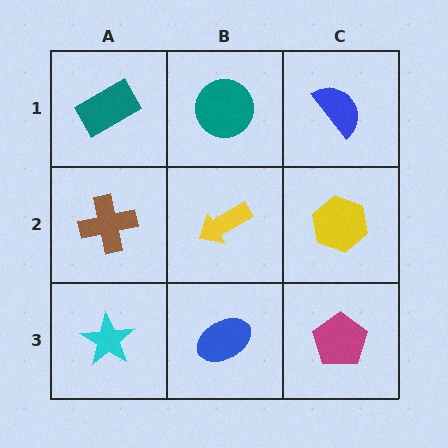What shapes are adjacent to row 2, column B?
A teal circle (row 1, column B), a blue ellipse (row 3, column B), a brown cross (row 2, column A), a yellow hexagon (row 2, column C).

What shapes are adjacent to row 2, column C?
A blue semicircle (row 1, column C), a magenta pentagon (row 3, column C), a yellow arrow (row 2, column B).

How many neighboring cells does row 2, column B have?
4.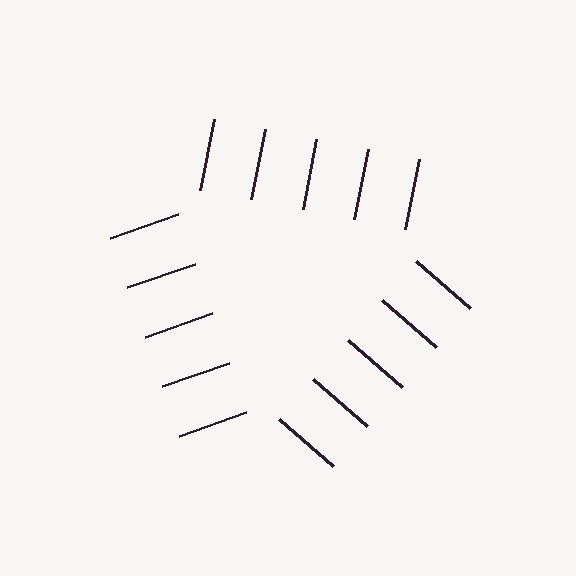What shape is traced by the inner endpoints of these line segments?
An illusory triangle — the line segments terminate on its edges but no continuous stroke is drawn.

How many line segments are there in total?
15 — 5 along each of the 3 edges.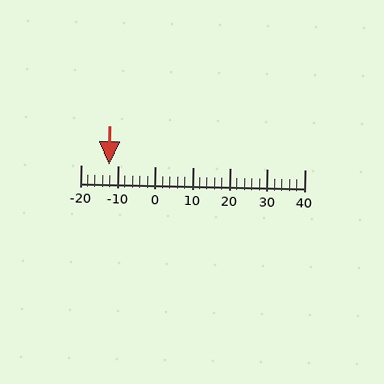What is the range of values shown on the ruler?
The ruler shows values from -20 to 40.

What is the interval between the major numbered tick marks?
The major tick marks are spaced 10 units apart.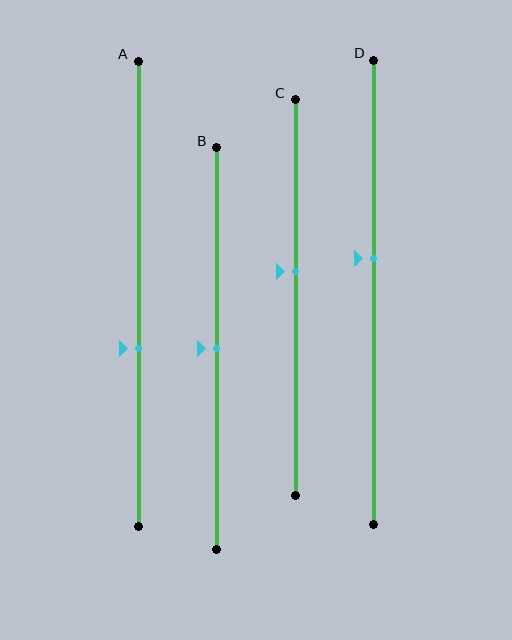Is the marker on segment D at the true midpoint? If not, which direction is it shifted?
No, the marker on segment D is shifted upward by about 7% of the segment length.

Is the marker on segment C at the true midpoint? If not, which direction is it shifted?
No, the marker on segment C is shifted upward by about 7% of the segment length.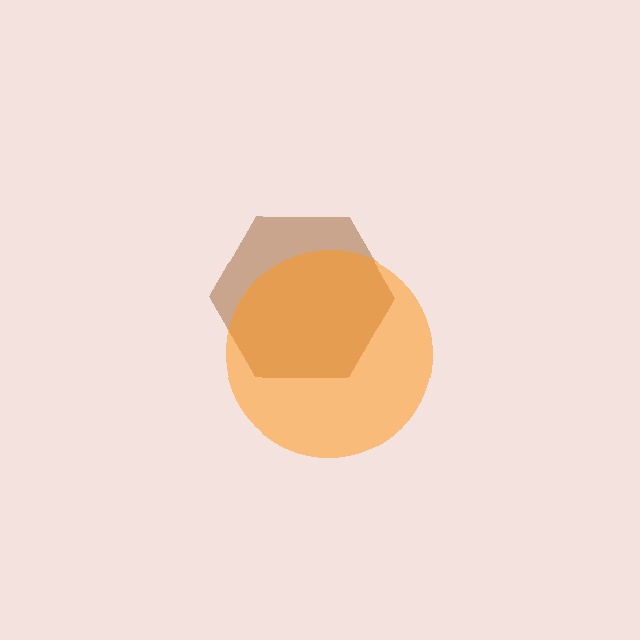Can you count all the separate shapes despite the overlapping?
Yes, there are 2 separate shapes.